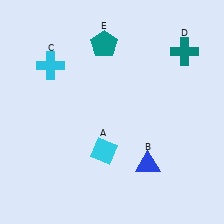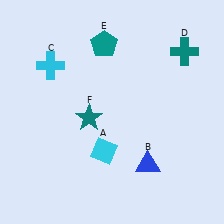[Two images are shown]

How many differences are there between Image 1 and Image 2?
There is 1 difference between the two images.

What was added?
A teal star (F) was added in Image 2.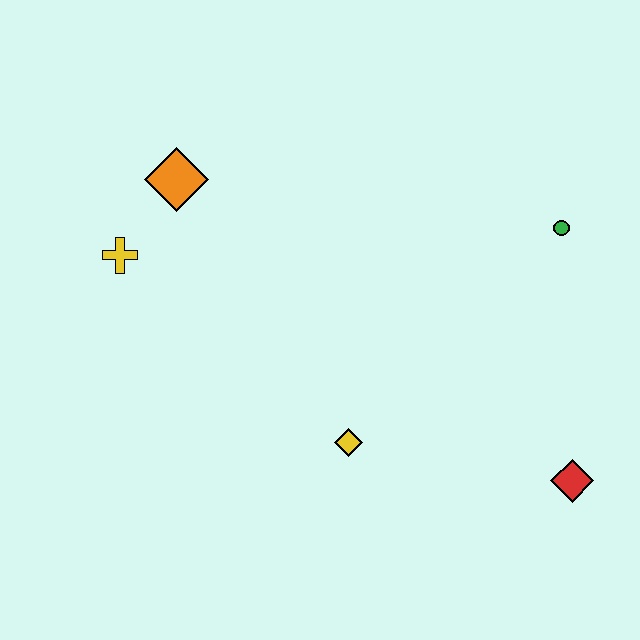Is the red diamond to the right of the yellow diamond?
Yes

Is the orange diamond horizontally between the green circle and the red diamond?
No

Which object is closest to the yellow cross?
The orange diamond is closest to the yellow cross.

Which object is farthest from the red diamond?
The yellow cross is farthest from the red diamond.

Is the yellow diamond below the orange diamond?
Yes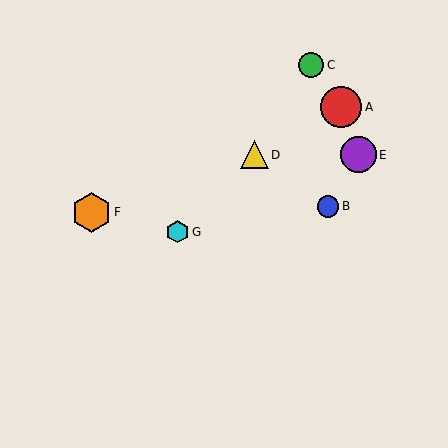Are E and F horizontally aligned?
No, E is at y≈155 and F is at y≈212.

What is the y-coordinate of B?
Object B is at y≈206.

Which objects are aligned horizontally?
Objects D, E are aligned horizontally.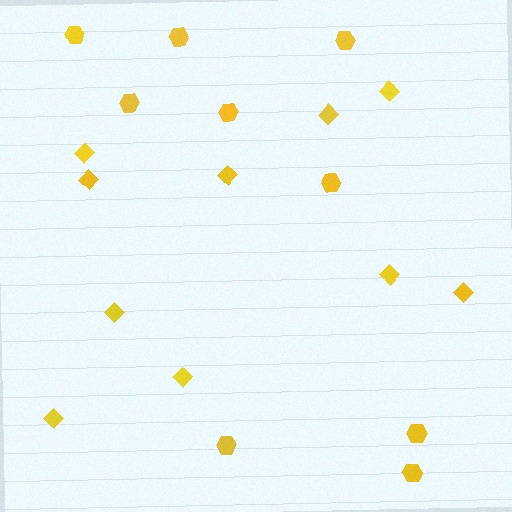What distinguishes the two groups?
There are 2 groups: one group of hexagons (9) and one group of diamonds (10).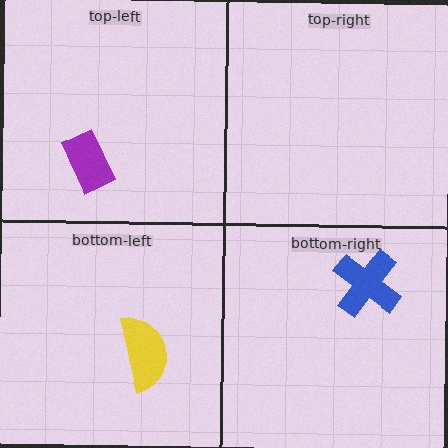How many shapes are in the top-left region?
1.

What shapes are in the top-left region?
The purple rectangle.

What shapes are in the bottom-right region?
The blue cross.